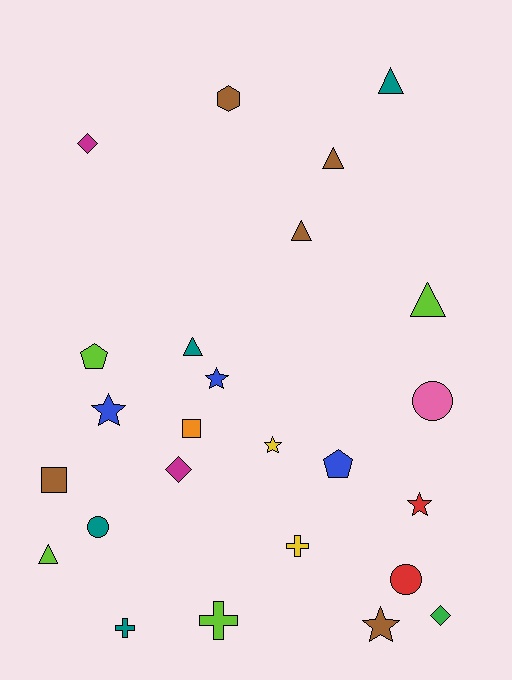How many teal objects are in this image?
There are 4 teal objects.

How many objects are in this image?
There are 25 objects.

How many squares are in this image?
There are 2 squares.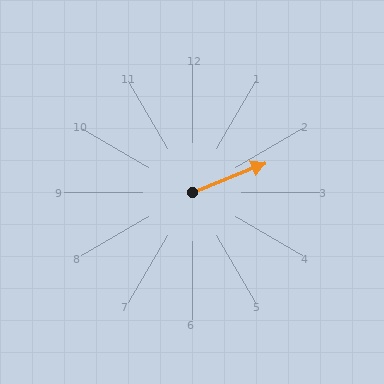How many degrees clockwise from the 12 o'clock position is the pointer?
Approximately 69 degrees.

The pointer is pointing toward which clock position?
Roughly 2 o'clock.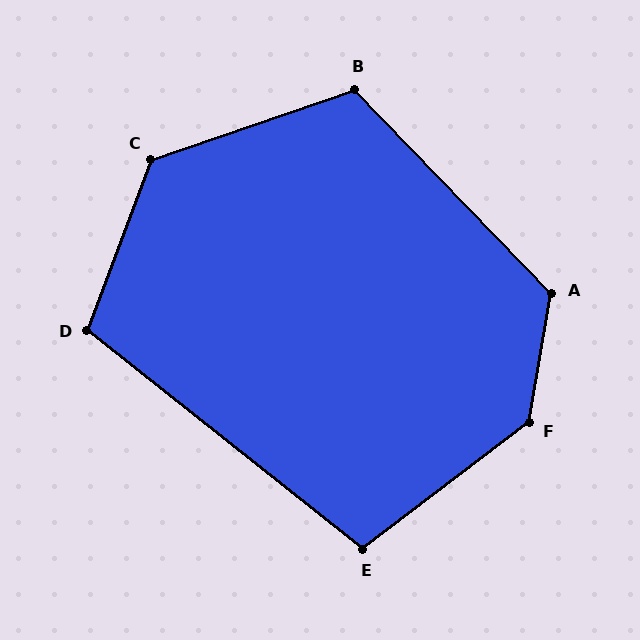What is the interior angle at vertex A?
Approximately 126 degrees (obtuse).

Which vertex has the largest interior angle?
F, at approximately 137 degrees.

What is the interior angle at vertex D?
Approximately 108 degrees (obtuse).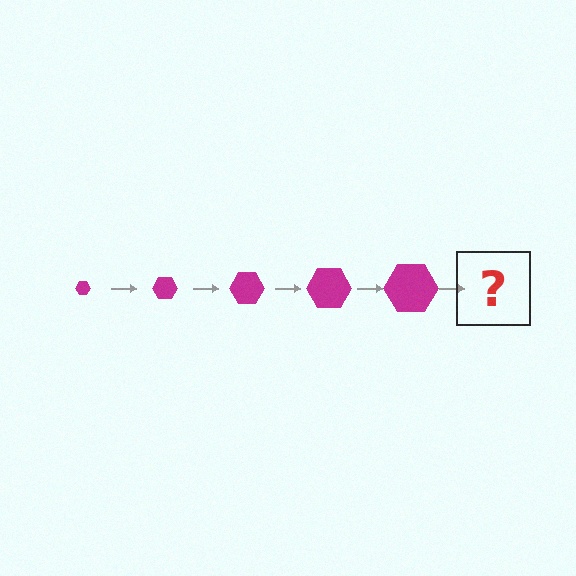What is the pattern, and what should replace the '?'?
The pattern is that the hexagon gets progressively larger each step. The '?' should be a magenta hexagon, larger than the previous one.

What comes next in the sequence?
The next element should be a magenta hexagon, larger than the previous one.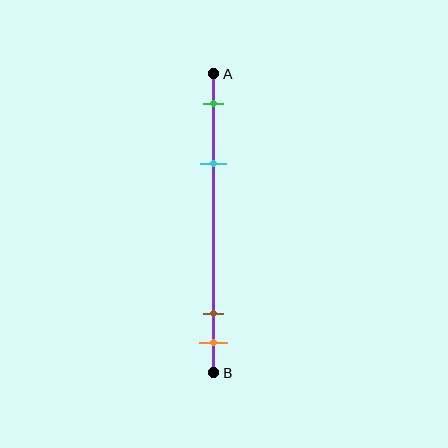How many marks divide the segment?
There are 4 marks dividing the segment.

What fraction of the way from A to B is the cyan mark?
The cyan mark is approximately 30% (0.3) of the way from A to B.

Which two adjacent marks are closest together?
The brown and orange marks are the closest adjacent pair.